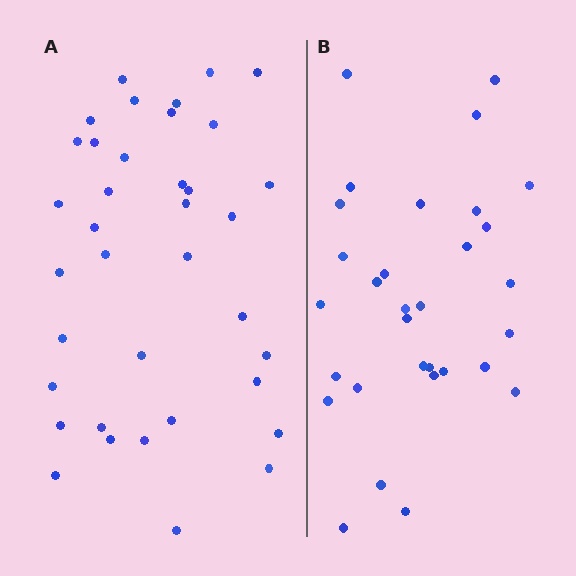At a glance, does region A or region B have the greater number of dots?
Region A (the left region) has more dots.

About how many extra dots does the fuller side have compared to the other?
Region A has about 6 more dots than region B.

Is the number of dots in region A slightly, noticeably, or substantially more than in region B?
Region A has only slightly more — the two regions are fairly close. The ratio is roughly 1.2 to 1.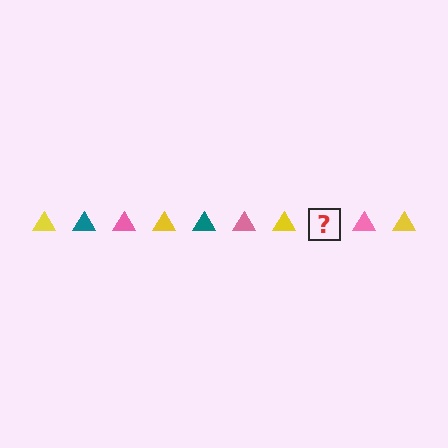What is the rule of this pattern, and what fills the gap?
The rule is that the pattern cycles through yellow, teal, pink triangles. The gap should be filled with a teal triangle.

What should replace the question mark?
The question mark should be replaced with a teal triangle.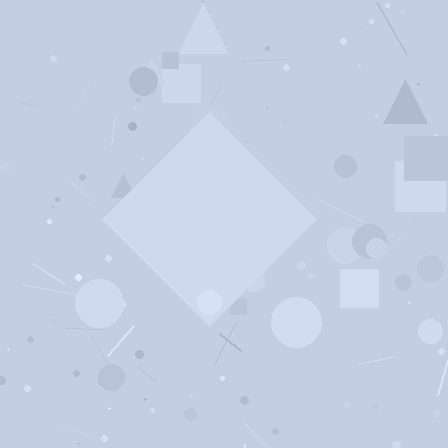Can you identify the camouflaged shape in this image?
The camouflaged shape is a diamond.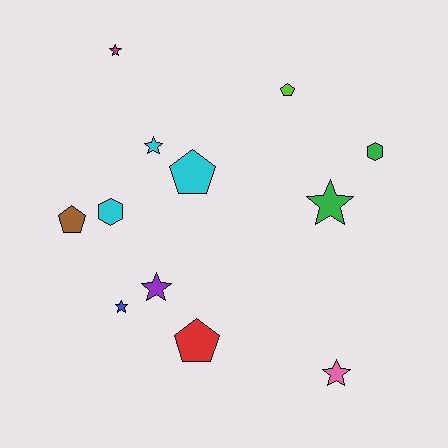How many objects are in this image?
There are 12 objects.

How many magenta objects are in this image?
There is 1 magenta object.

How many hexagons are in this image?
There are 2 hexagons.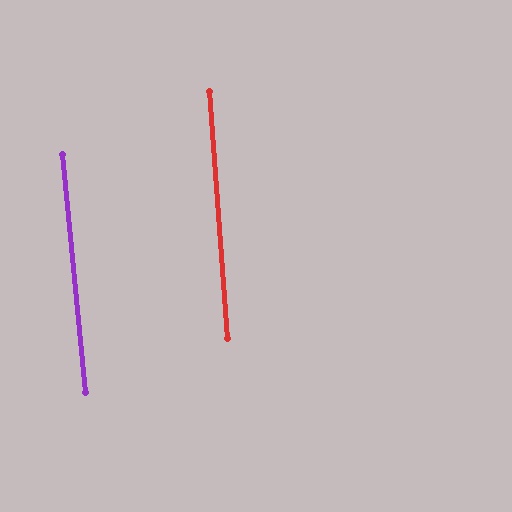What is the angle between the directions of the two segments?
Approximately 1 degree.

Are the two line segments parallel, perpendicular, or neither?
Parallel — their directions differ by only 1.3°.